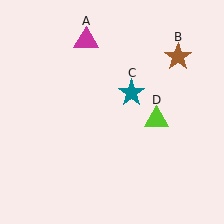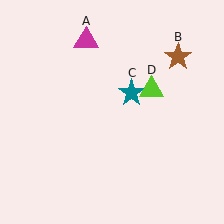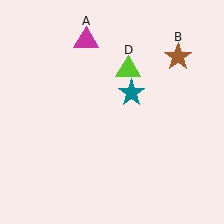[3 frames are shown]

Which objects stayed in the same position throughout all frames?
Magenta triangle (object A) and brown star (object B) and teal star (object C) remained stationary.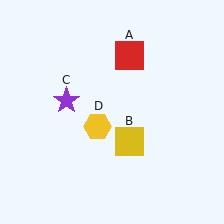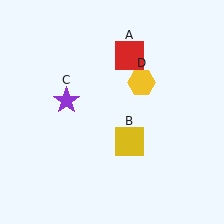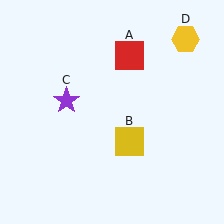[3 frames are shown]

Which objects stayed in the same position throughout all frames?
Red square (object A) and yellow square (object B) and purple star (object C) remained stationary.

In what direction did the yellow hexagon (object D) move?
The yellow hexagon (object D) moved up and to the right.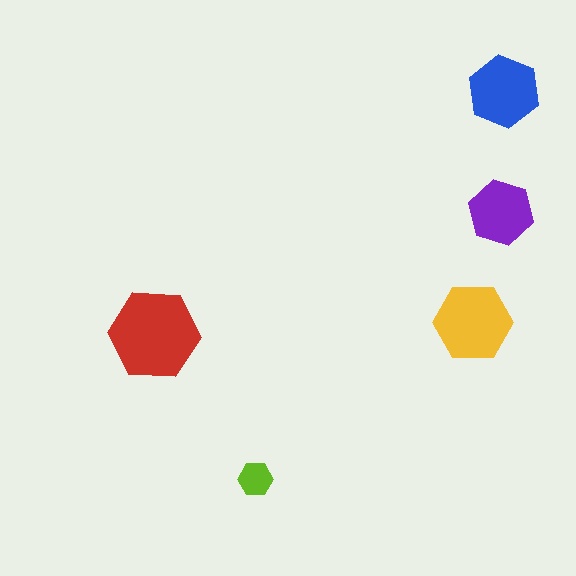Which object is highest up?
The blue hexagon is topmost.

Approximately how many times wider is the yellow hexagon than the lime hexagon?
About 2 times wider.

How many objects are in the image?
There are 5 objects in the image.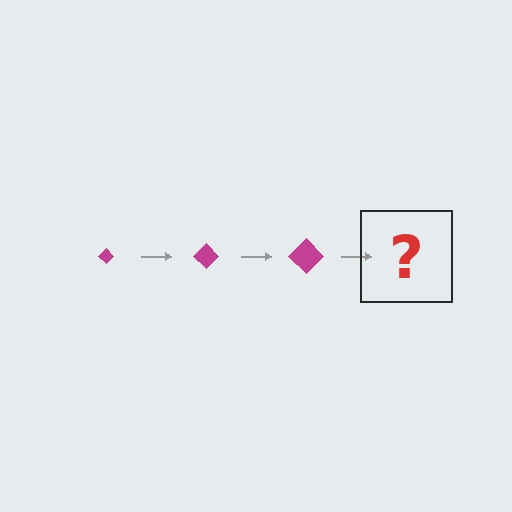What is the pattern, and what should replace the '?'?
The pattern is that the diamond gets progressively larger each step. The '?' should be a magenta diamond, larger than the previous one.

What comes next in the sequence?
The next element should be a magenta diamond, larger than the previous one.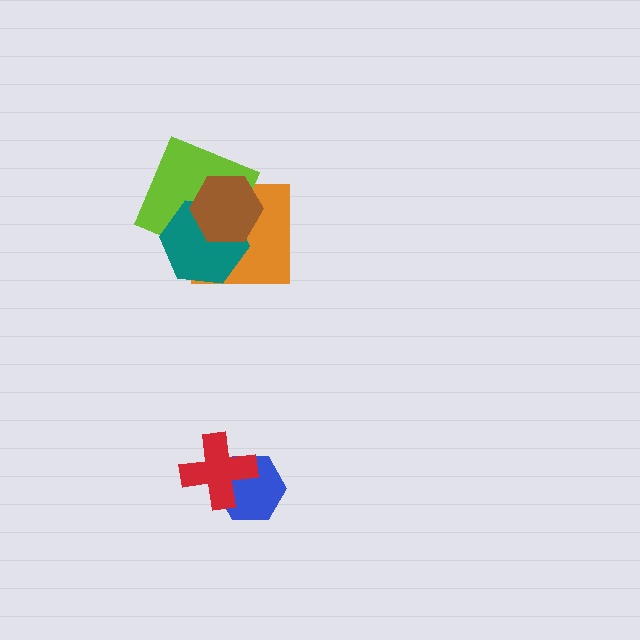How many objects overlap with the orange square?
3 objects overlap with the orange square.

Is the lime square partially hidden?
Yes, it is partially covered by another shape.